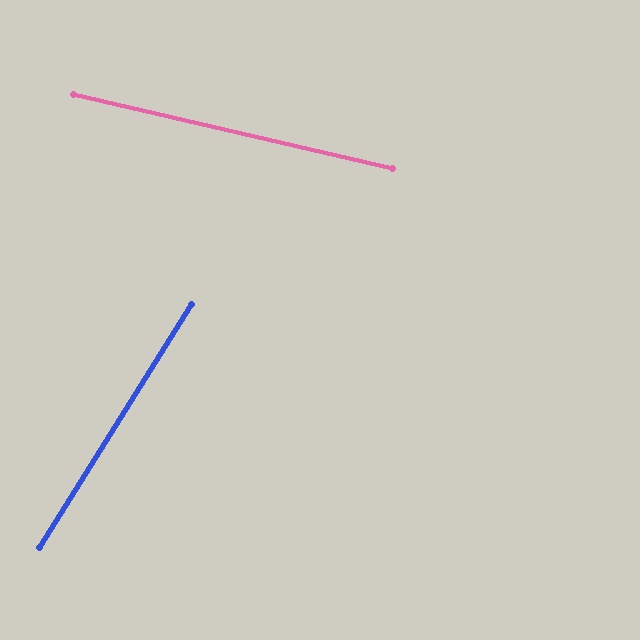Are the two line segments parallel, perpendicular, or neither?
Neither parallel nor perpendicular — they differ by about 71°.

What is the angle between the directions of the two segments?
Approximately 71 degrees.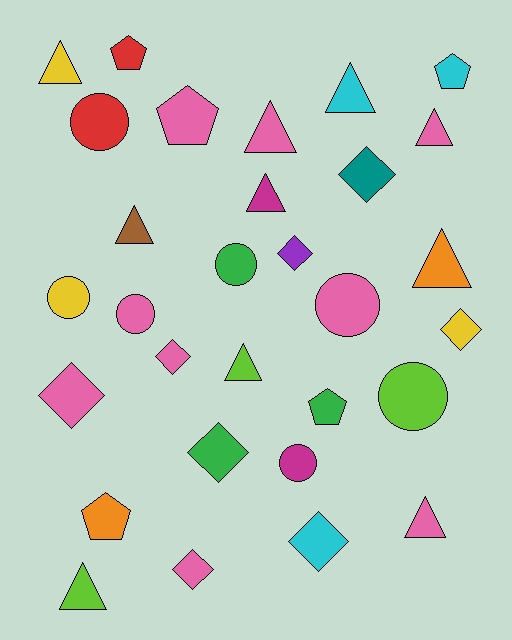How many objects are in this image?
There are 30 objects.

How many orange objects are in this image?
There are 2 orange objects.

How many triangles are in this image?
There are 10 triangles.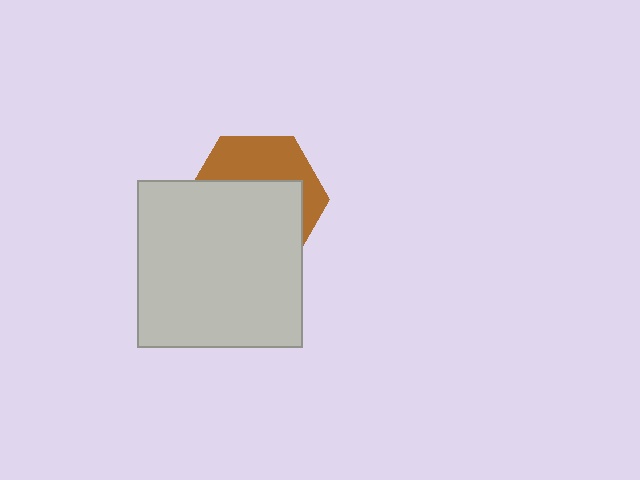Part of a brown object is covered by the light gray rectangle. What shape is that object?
It is a hexagon.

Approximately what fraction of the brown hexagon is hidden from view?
Roughly 62% of the brown hexagon is hidden behind the light gray rectangle.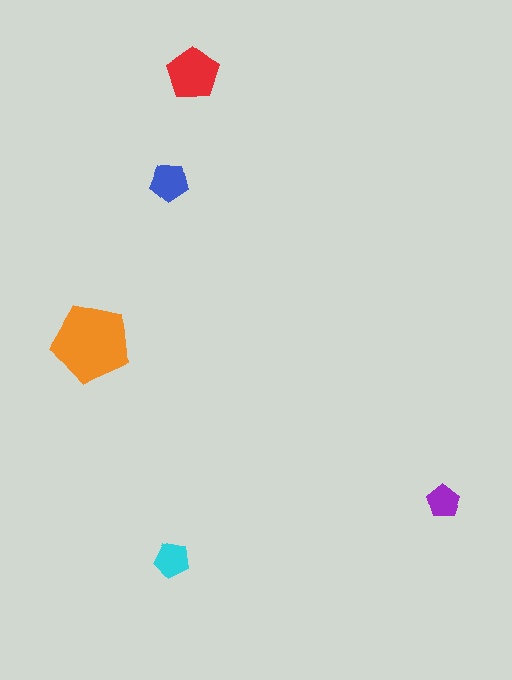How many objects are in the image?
There are 5 objects in the image.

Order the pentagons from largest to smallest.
the orange one, the red one, the blue one, the cyan one, the purple one.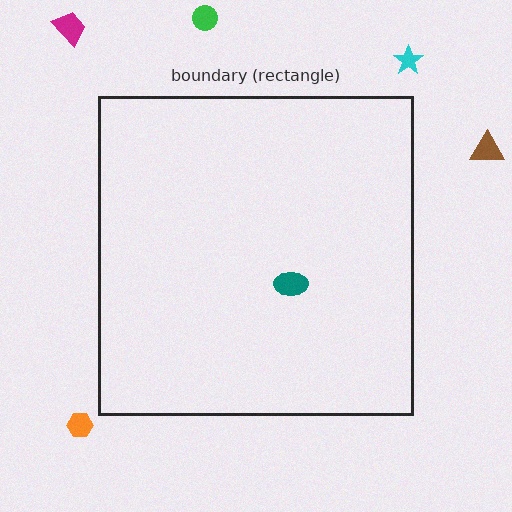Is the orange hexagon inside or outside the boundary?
Outside.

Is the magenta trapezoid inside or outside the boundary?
Outside.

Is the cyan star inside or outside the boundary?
Outside.